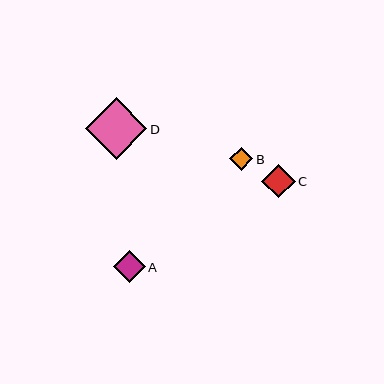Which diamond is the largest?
Diamond D is the largest with a size of approximately 62 pixels.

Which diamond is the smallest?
Diamond B is the smallest with a size of approximately 23 pixels.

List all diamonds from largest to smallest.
From largest to smallest: D, C, A, B.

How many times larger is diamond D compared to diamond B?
Diamond D is approximately 2.7 times the size of diamond B.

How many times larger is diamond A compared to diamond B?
Diamond A is approximately 1.4 times the size of diamond B.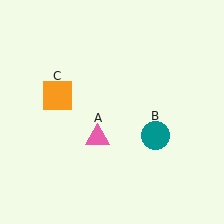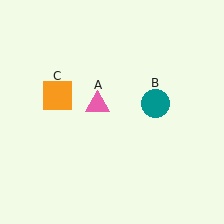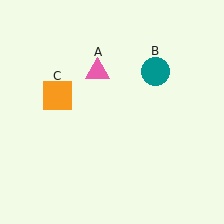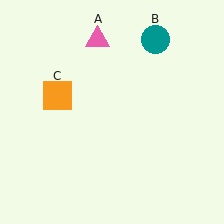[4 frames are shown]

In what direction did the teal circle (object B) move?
The teal circle (object B) moved up.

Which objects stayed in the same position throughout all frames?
Orange square (object C) remained stationary.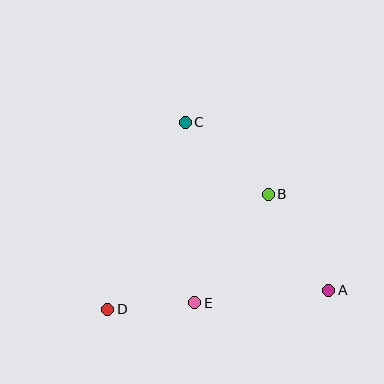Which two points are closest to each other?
Points D and E are closest to each other.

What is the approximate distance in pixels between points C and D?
The distance between C and D is approximately 202 pixels.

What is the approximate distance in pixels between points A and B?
The distance between A and B is approximately 114 pixels.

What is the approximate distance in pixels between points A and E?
The distance between A and E is approximately 135 pixels.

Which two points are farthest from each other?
Points A and D are farthest from each other.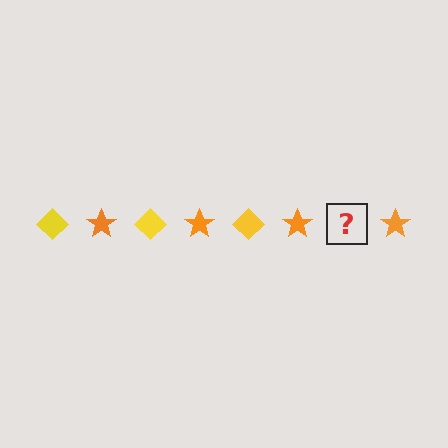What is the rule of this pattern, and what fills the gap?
The rule is that the pattern alternates between yellow diamond and orange star. The gap should be filled with a yellow diamond.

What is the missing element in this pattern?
The missing element is a yellow diamond.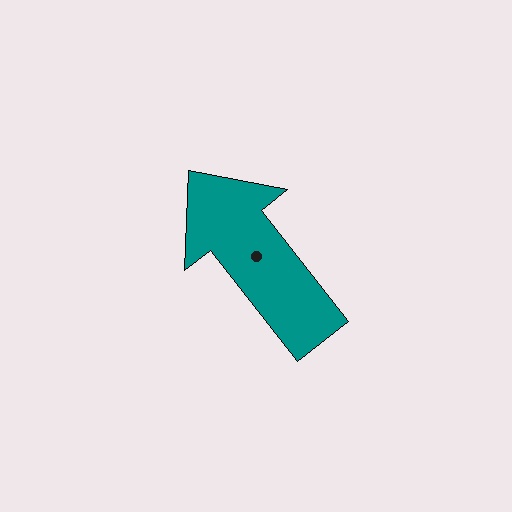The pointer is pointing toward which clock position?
Roughly 11 o'clock.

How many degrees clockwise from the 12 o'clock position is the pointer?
Approximately 322 degrees.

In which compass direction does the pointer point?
Northwest.